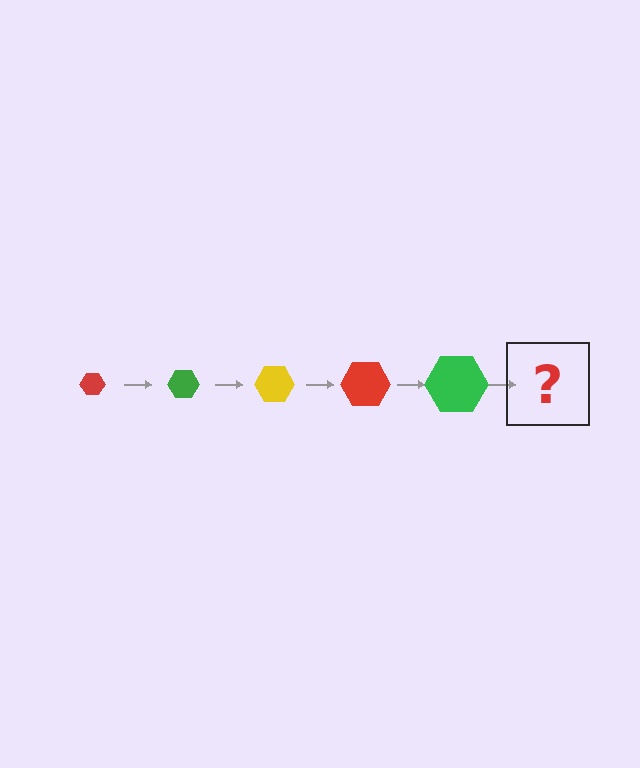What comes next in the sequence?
The next element should be a yellow hexagon, larger than the previous one.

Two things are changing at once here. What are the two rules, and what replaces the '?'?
The two rules are that the hexagon grows larger each step and the color cycles through red, green, and yellow. The '?' should be a yellow hexagon, larger than the previous one.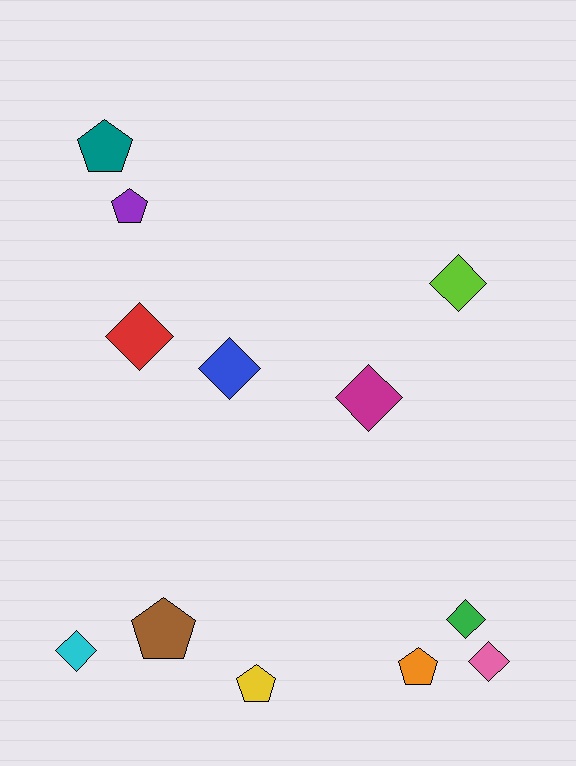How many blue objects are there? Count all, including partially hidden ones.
There is 1 blue object.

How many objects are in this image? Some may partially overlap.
There are 12 objects.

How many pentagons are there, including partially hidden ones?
There are 5 pentagons.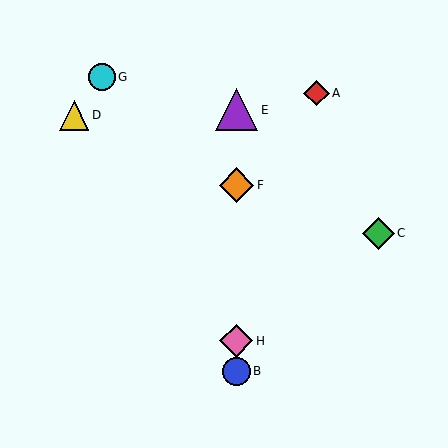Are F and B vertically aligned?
Yes, both are at x≈236.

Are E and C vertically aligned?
No, E is at x≈236 and C is at x≈378.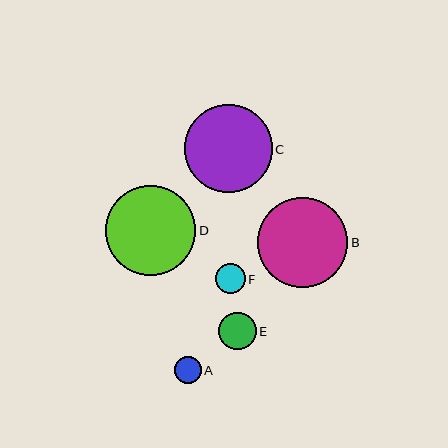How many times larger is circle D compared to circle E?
Circle D is approximately 2.4 times the size of circle E.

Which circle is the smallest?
Circle A is the smallest with a size of approximately 27 pixels.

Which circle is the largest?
Circle D is the largest with a size of approximately 90 pixels.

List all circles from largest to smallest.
From largest to smallest: D, B, C, E, F, A.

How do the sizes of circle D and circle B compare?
Circle D and circle B are approximately the same size.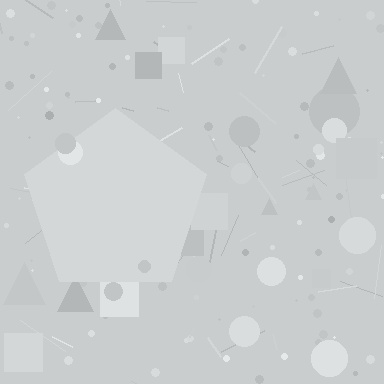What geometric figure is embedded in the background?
A pentagon is embedded in the background.